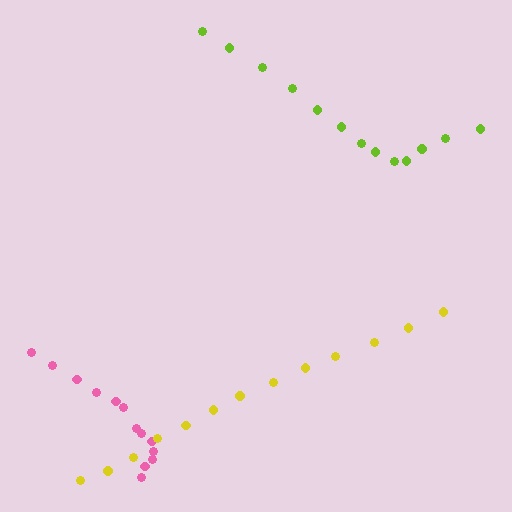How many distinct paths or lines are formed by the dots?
There are 3 distinct paths.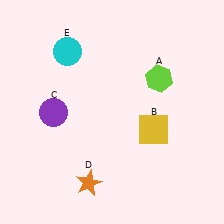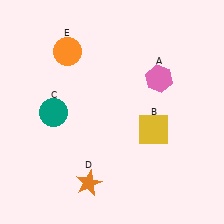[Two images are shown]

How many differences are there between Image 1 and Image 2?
There are 3 differences between the two images.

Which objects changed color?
A changed from lime to pink. C changed from purple to teal. E changed from cyan to orange.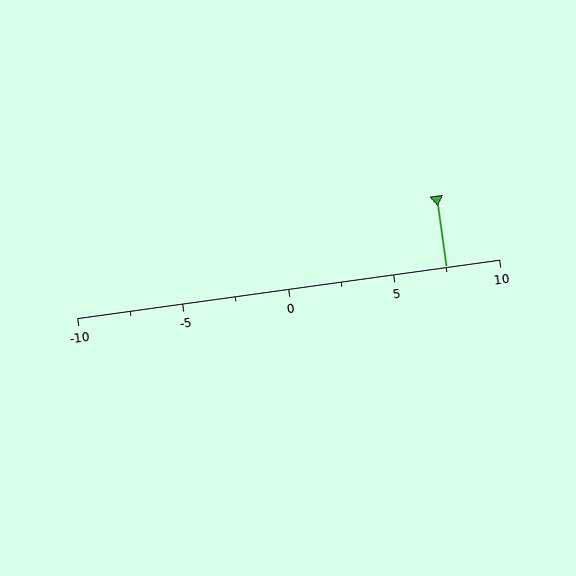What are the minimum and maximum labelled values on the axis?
The axis runs from -10 to 10.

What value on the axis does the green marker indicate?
The marker indicates approximately 7.5.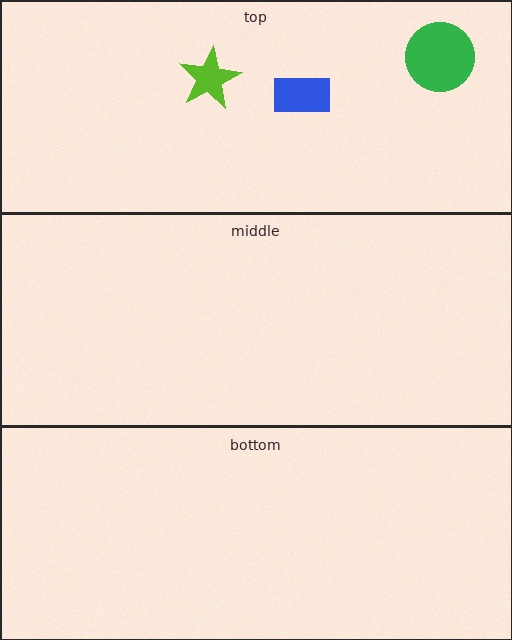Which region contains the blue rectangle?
The top region.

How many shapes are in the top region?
3.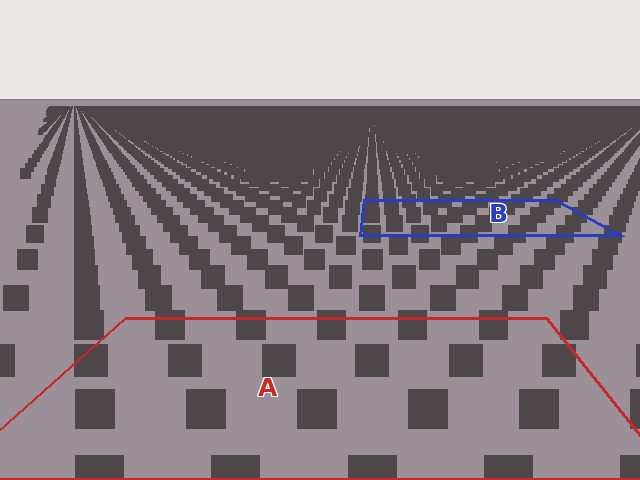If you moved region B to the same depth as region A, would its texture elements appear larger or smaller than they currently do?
They would appear larger. At a closer depth, the same texture elements are projected at a bigger on-screen size.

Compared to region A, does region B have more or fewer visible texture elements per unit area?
Region B has more texture elements per unit area — they are packed more densely because it is farther away.